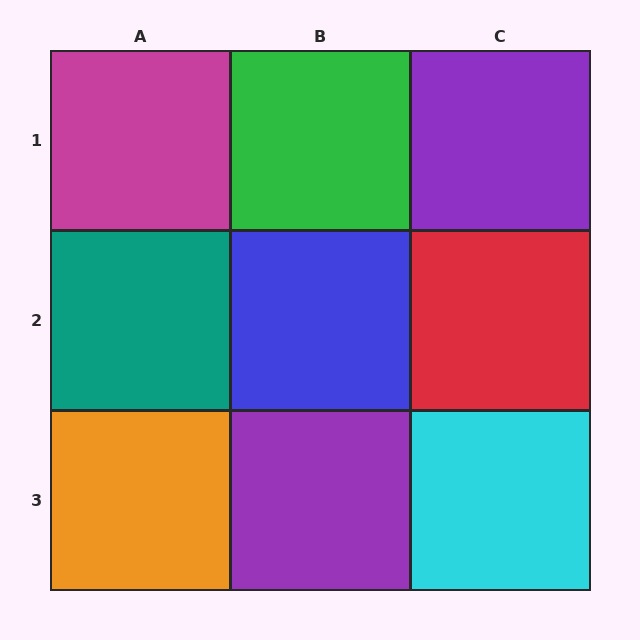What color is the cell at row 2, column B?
Blue.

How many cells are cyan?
1 cell is cyan.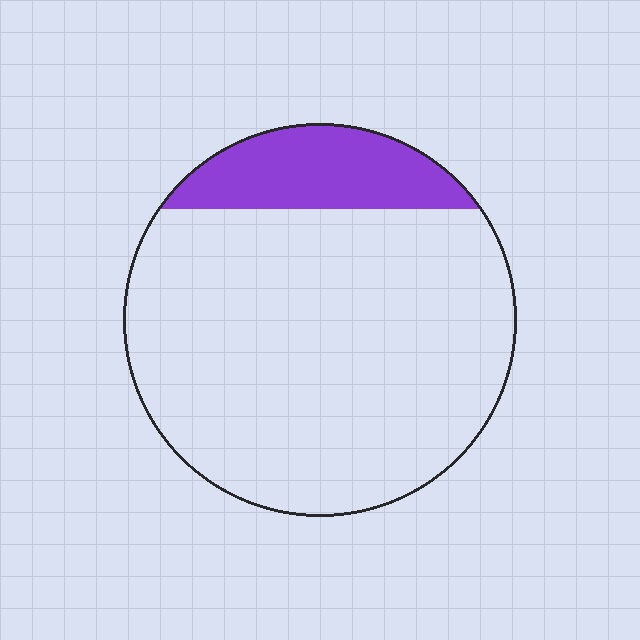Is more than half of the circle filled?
No.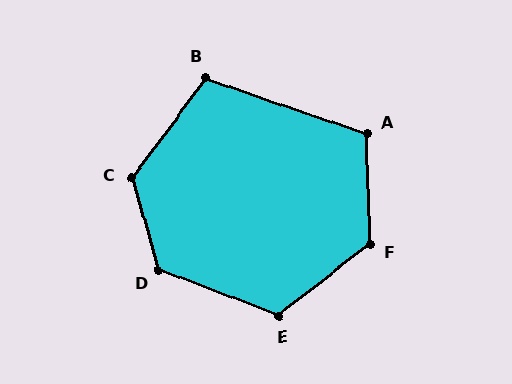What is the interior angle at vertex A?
Approximately 111 degrees (obtuse).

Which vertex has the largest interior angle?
C, at approximately 128 degrees.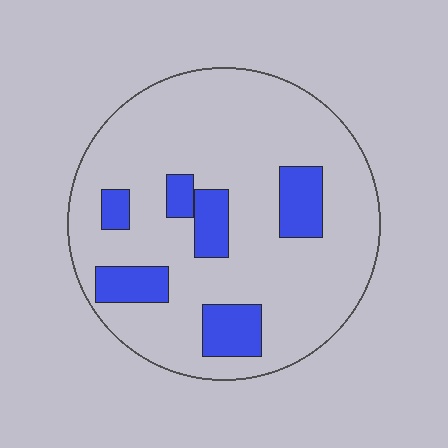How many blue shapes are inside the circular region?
6.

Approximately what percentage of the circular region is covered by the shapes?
Approximately 20%.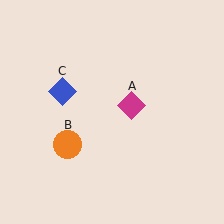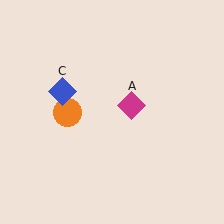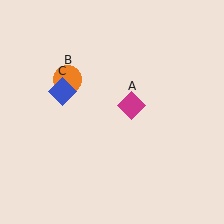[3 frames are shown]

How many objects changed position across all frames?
1 object changed position: orange circle (object B).